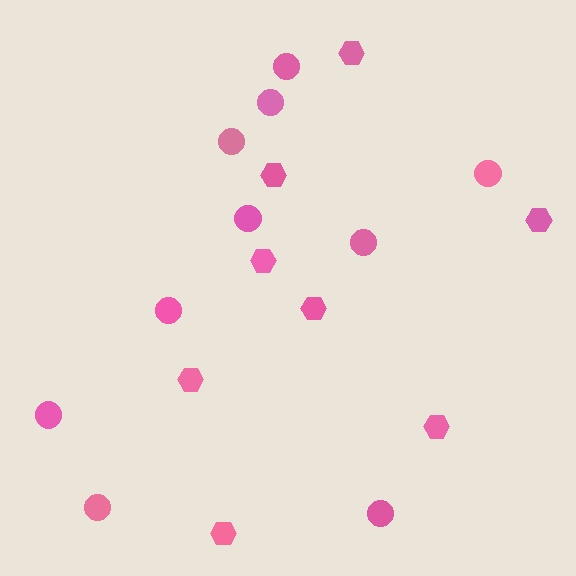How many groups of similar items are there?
There are 2 groups: one group of hexagons (8) and one group of circles (10).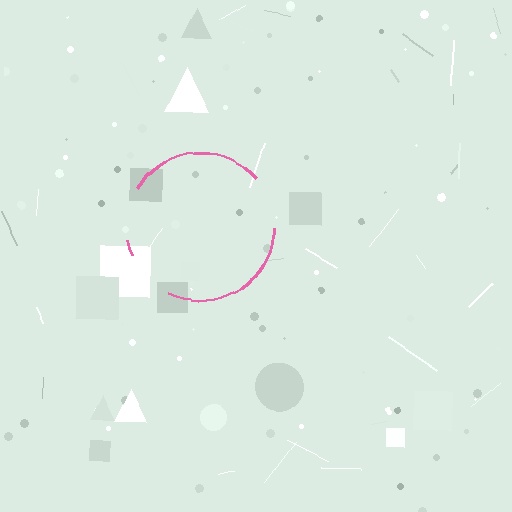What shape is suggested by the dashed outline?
The dashed outline suggests a circle.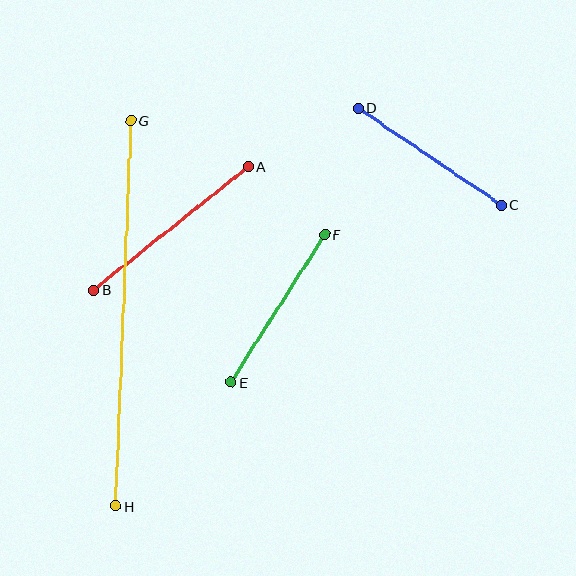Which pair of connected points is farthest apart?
Points G and H are farthest apart.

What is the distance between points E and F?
The distance is approximately 175 pixels.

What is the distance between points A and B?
The distance is approximately 198 pixels.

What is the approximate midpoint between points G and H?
The midpoint is at approximately (123, 313) pixels.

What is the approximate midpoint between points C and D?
The midpoint is at approximately (430, 157) pixels.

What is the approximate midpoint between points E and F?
The midpoint is at approximately (278, 308) pixels.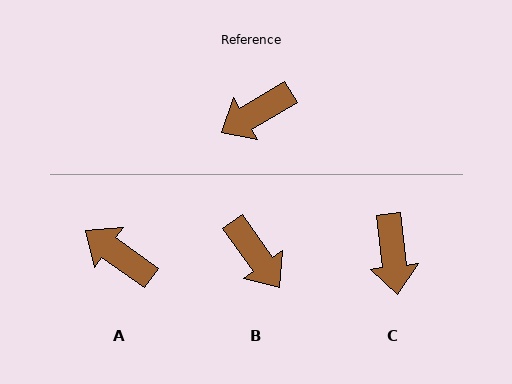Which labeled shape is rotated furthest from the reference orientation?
B, about 95 degrees away.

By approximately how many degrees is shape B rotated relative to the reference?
Approximately 95 degrees counter-clockwise.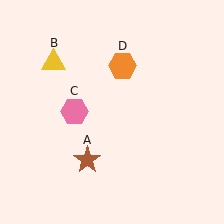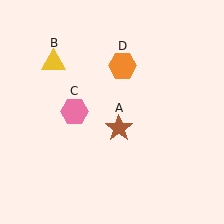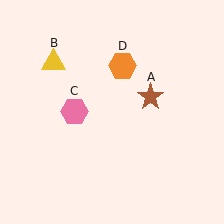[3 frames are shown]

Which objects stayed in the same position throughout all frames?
Yellow triangle (object B) and pink hexagon (object C) and orange hexagon (object D) remained stationary.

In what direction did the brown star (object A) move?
The brown star (object A) moved up and to the right.